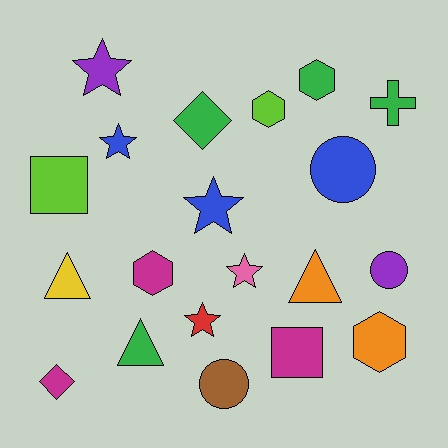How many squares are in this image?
There are 2 squares.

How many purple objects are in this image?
There are 2 purple objects.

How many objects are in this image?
There are 20 objects.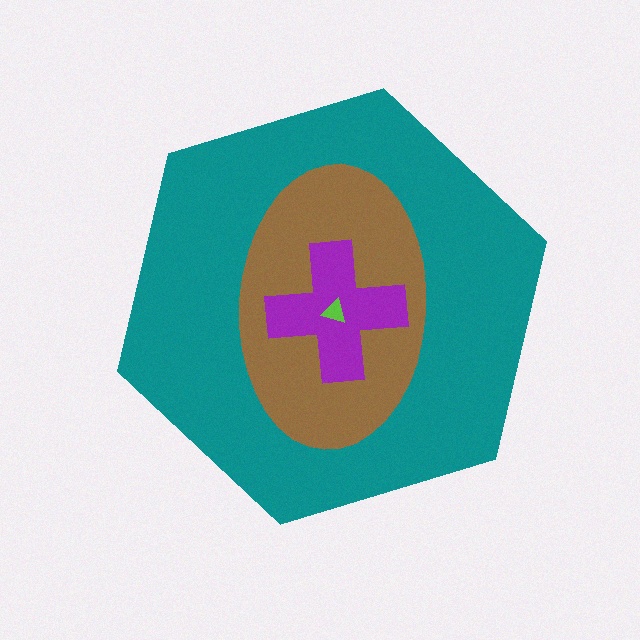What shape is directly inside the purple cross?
The lime triangle.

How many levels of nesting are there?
4.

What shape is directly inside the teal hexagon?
The brown ellipse.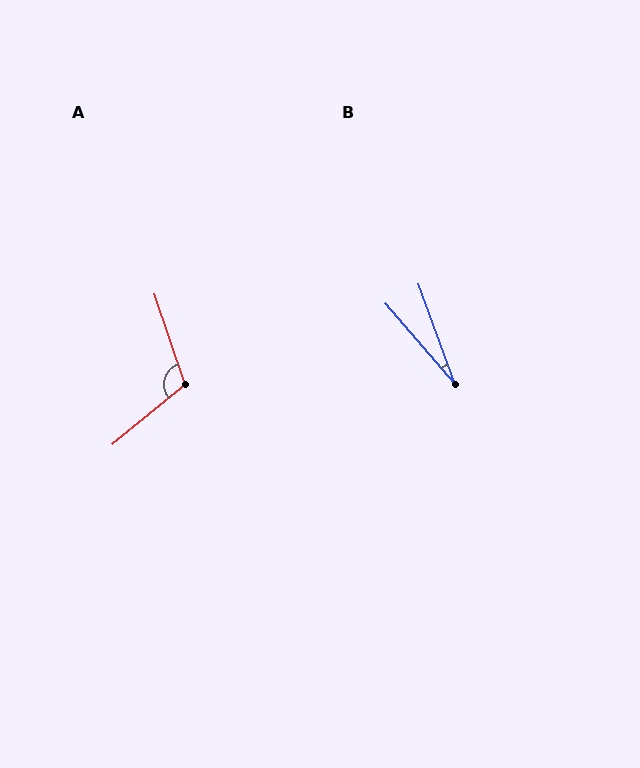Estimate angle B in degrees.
Approximately 21 degrees.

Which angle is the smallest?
B, at approximately 21 degrees.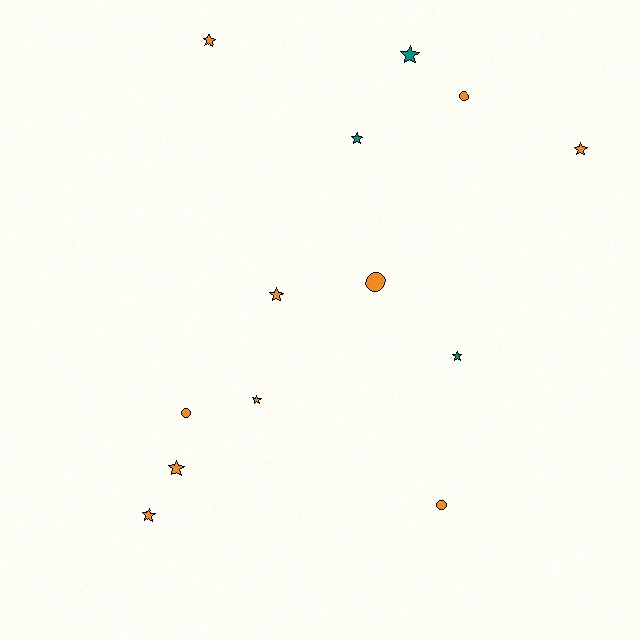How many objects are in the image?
There are 13 objects.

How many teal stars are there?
There are 3 teal stars.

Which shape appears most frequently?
Star, with 9 objects.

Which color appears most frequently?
Orange, with 10 objects.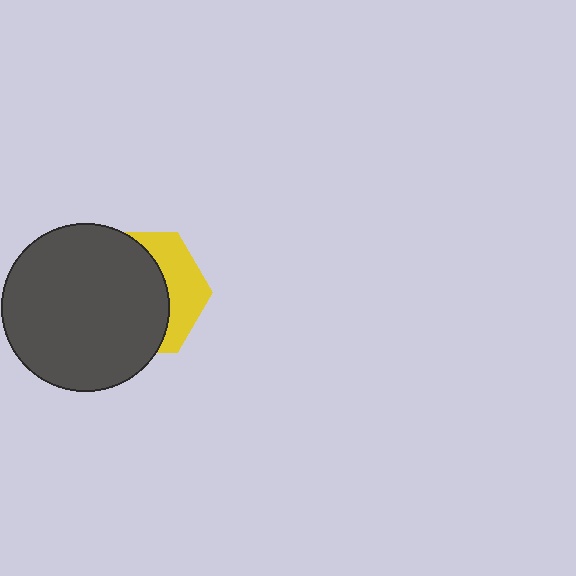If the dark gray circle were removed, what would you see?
You would see the complete yellow hexagon.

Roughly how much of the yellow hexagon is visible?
A small part of it is visible (roughly 34%).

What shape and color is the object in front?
The object in front is a dark gray circle.